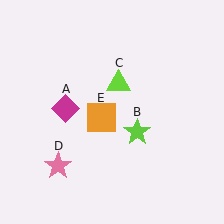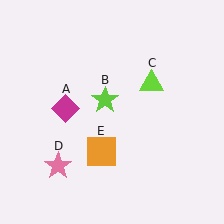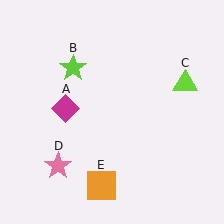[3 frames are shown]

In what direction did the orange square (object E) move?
The orange square (object E) moved down.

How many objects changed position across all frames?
3 objects changed position: lime star (object B), lime triangle (object C), orange square (object E).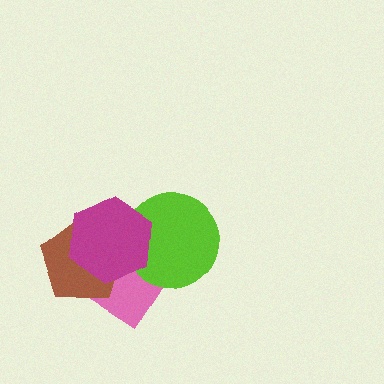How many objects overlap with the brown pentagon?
2 objects overlap with the brown pentagon.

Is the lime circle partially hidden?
Yes, it is partially covered by another shape.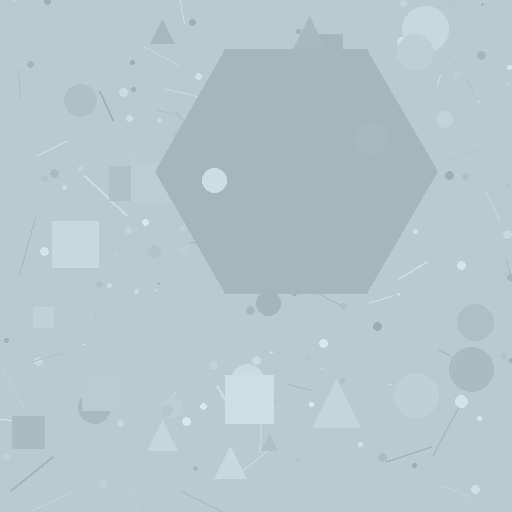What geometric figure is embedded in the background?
A hexagon is embedded in the background.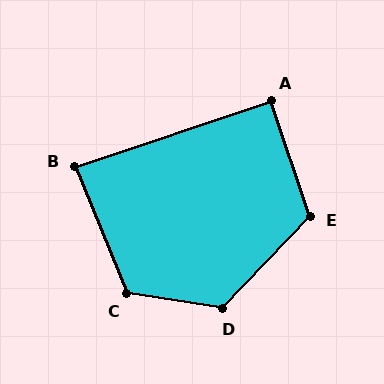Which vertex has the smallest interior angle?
B, at approximately 86 degrees.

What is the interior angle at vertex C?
Approximately 122 degrees (obtuse).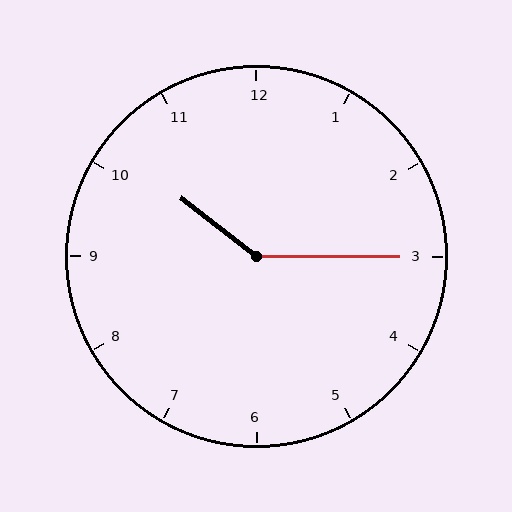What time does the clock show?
10:15.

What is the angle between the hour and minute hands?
Approximately 142 degrees.